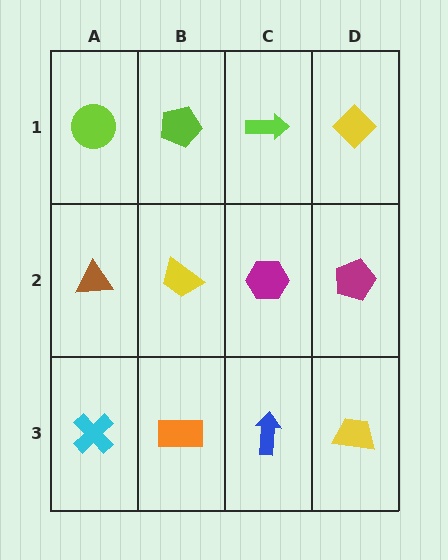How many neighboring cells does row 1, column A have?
2.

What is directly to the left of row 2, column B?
A brown triangle.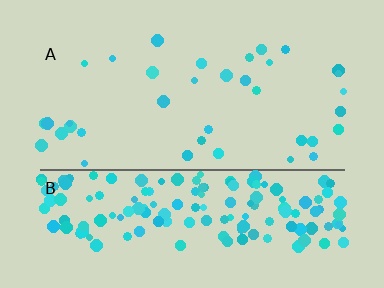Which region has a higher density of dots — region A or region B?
B (the bottom).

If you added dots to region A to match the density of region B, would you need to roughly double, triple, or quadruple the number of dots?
Approximately quadruple.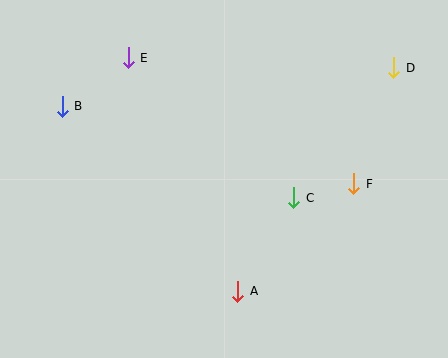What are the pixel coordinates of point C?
Point C is at (294, 198).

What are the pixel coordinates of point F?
Point F is at (354, 184).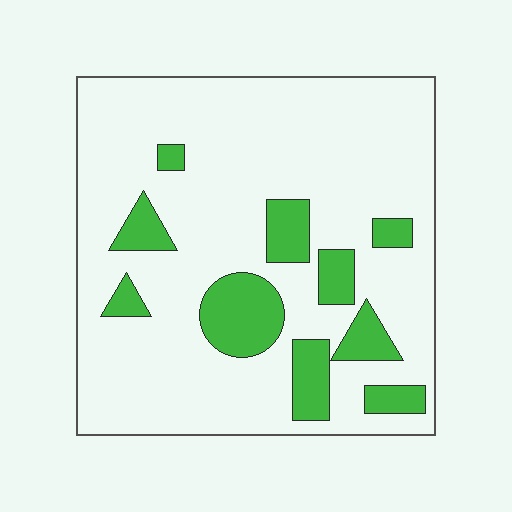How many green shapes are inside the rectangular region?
10.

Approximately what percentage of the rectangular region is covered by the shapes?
Approximately 20%.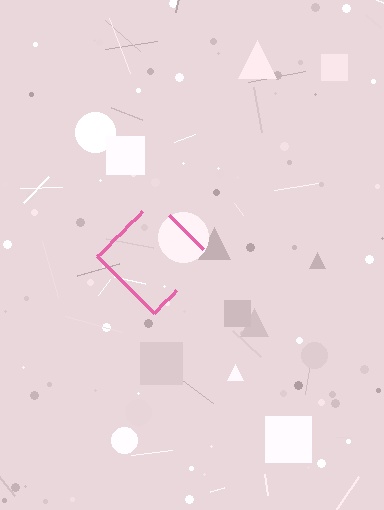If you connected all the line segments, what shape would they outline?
They would outline a diamond.